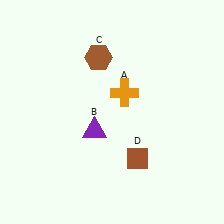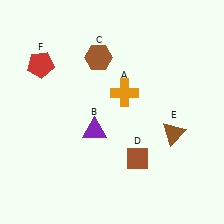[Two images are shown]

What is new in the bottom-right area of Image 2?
A brown triangle (E) was added in the bottom-right area of Image 2.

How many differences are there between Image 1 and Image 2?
There are 2 differences between the two images.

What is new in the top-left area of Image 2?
A red pentagon (F) was added in the top-left area of Image 2.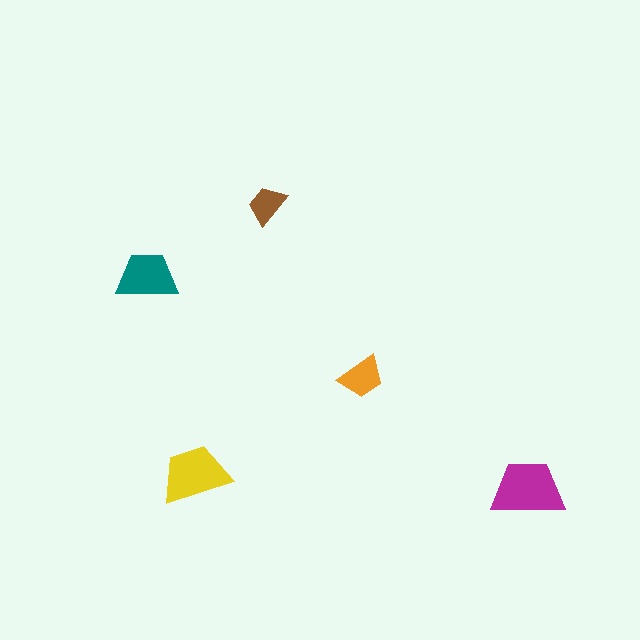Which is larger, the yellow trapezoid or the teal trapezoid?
The yellow one.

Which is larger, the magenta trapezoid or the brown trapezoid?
The magenta one.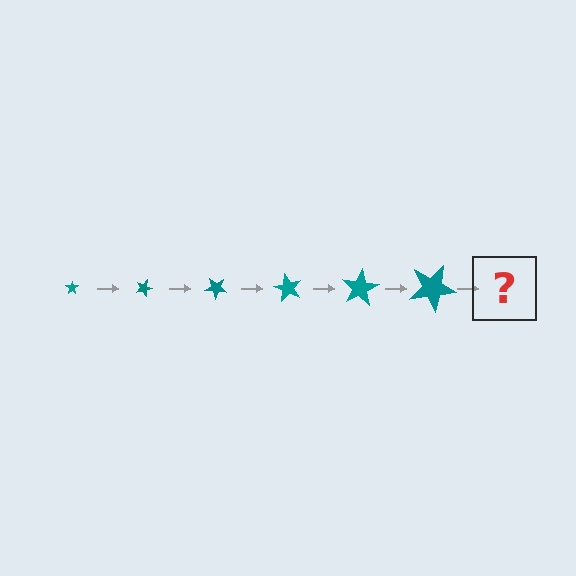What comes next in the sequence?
The next element should be a star, larger than the previous one and rotated 120 degrees from the start.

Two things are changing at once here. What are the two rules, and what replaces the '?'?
The two rules are that the star grows larger each step and it rotates 20 degrees each step. The '?' should be a star, larger than the previous one and rotated 120 degrees from the start.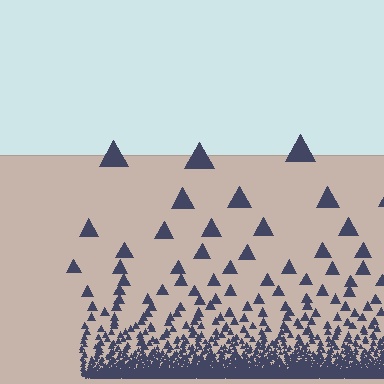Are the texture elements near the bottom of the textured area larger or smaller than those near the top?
Smaller. The gradient is inverted — elements near the bottom are smaller and denser.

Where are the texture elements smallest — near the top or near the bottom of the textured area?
Near the bottom.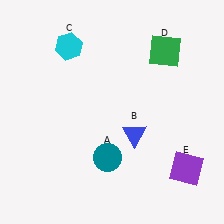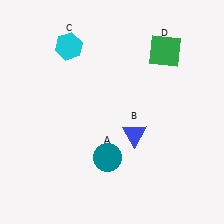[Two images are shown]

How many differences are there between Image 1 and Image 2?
There is 1 difference between the two images.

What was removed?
The purple square (E) was removed in Image 2.